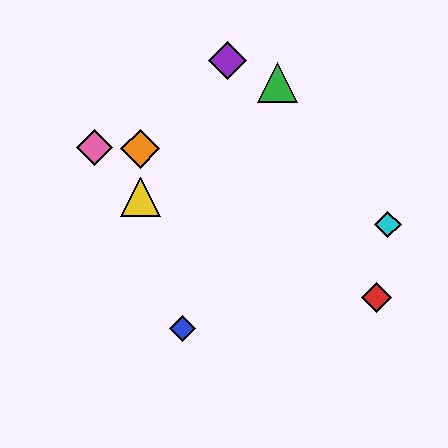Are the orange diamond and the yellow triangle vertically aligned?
Yes, both are at x≈140.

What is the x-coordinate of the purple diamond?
The purple diamond is at x≈227.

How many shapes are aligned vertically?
2 shapes (the yellow triangle, the orange diamond) are aligned vertically.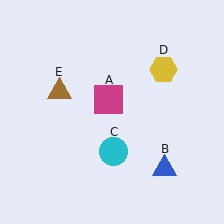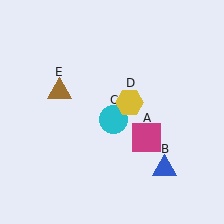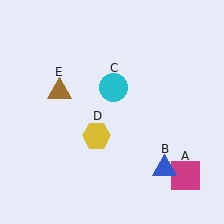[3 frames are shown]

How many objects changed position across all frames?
3 objects changed position: magenta square (object A), cyan circle (object C), yellow hexagon (object D).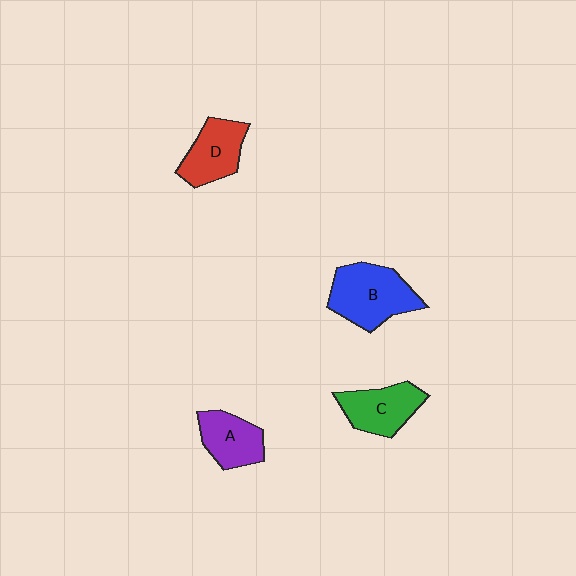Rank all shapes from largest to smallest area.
From largest to smallest: B (blue), C (green), D (red), A (purple).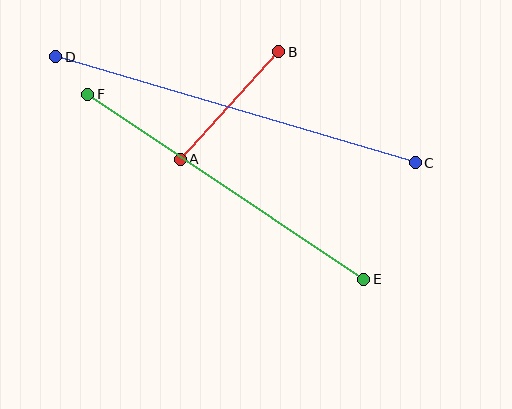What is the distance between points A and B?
The distance is approximately 146 pixels.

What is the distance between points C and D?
The distance is approximately 375 pixels.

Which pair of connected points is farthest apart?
Points C and D are farthest apart.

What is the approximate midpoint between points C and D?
The midpoint is at approximately (235, 110) pixels.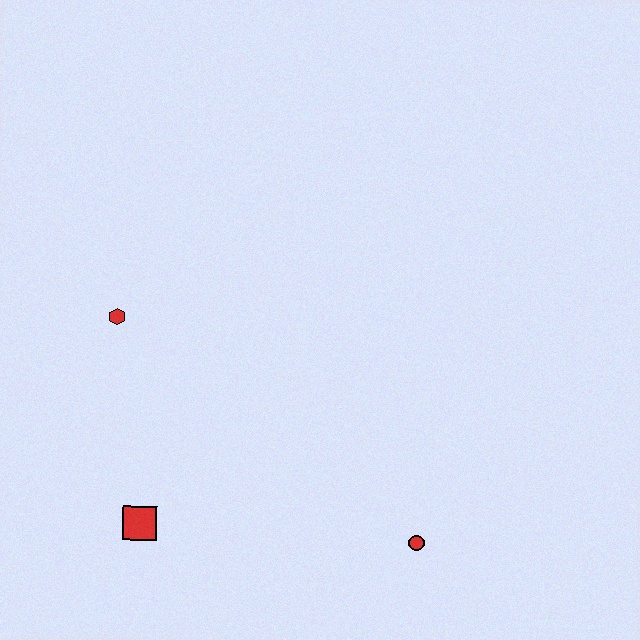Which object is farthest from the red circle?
The red hexagon is farthest from the red circle.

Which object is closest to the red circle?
The red square is closest to the red circle.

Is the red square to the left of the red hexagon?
No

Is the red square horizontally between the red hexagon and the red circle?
Yes